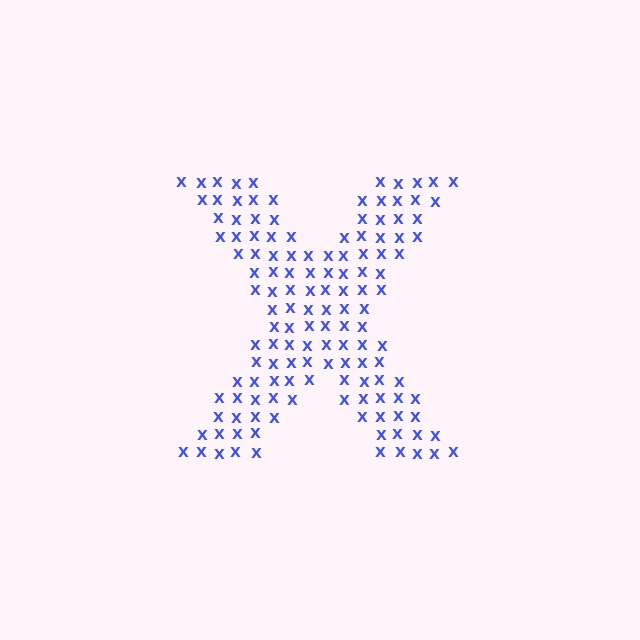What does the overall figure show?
The overall figure shows the letter X.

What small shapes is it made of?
It is made of small letter X's.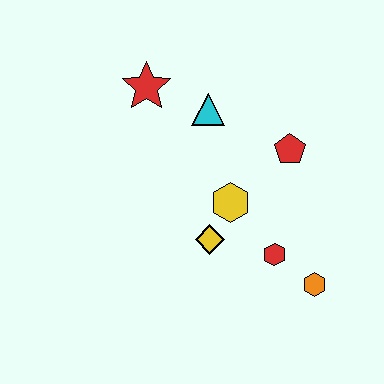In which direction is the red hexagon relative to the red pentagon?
The red hexagon is below the red pentagon.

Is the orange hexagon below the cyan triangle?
Yes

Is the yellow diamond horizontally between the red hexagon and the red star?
Yes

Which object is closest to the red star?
The cyan triangle is closest to the red star.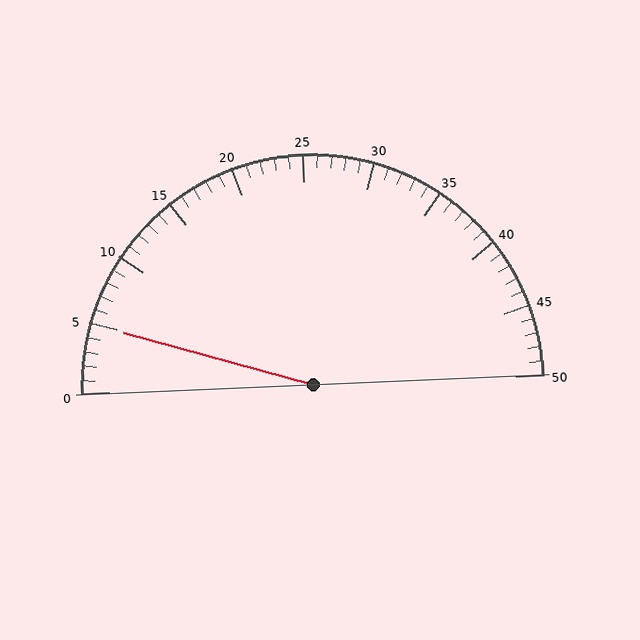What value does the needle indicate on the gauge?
The needle indicates approximately 5.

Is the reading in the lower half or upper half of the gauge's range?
The reading is in the lower half of the range (0 to 50).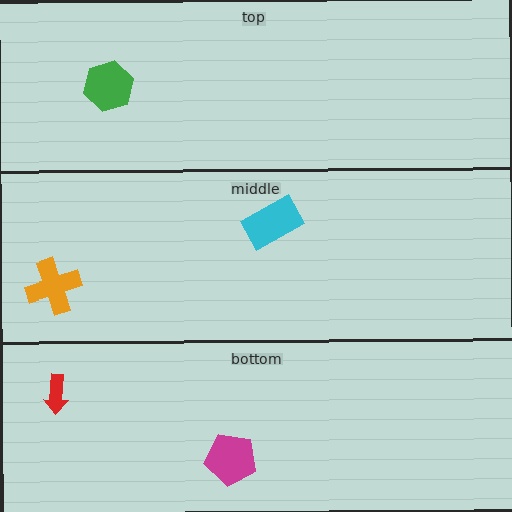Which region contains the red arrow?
The bottom region.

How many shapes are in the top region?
1.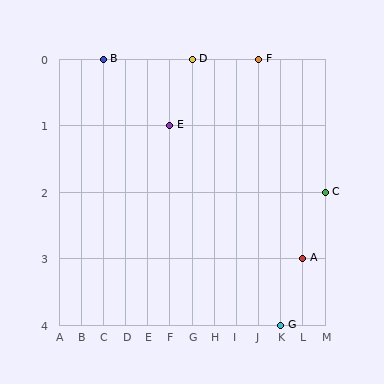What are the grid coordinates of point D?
Point D is at grid coordinates (G, 0).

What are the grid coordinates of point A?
Point A is at grid coordinates (L, 3).